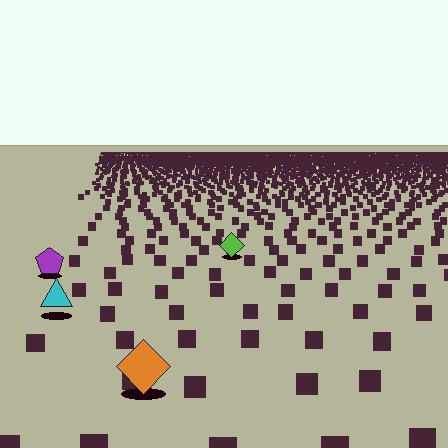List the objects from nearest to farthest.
From nearest to farthest: the orange diamond, the cyan triangle, the purple pentagon, the lime diamond.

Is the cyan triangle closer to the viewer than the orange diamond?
No. The orange diamond is closer — you can tell from the texture gradient: the ground texture is coarser near it.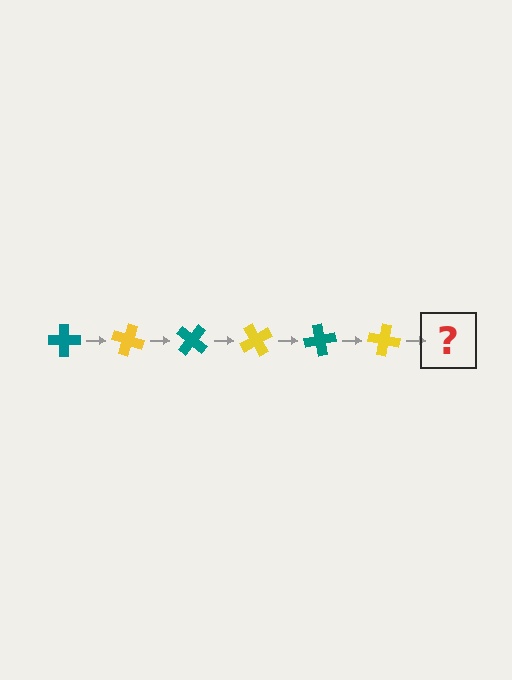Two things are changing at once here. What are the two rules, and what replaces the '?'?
The two rules are that it rotates 20 degrees each step and the color cycles through teal and yellow. The '?' should be a teal cross, rotated 120 degrees from the start.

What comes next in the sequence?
The next element should be a teal cross, rotated 120 degrees from the start.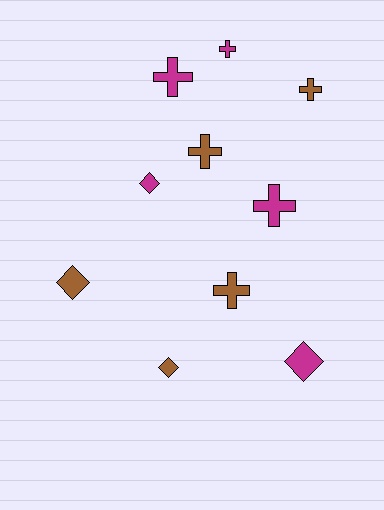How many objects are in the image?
There are 10 objects.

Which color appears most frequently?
Magenta, with 5 objects.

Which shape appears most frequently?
Cross, with 6 objects.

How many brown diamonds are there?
There are 2 brown diamonds.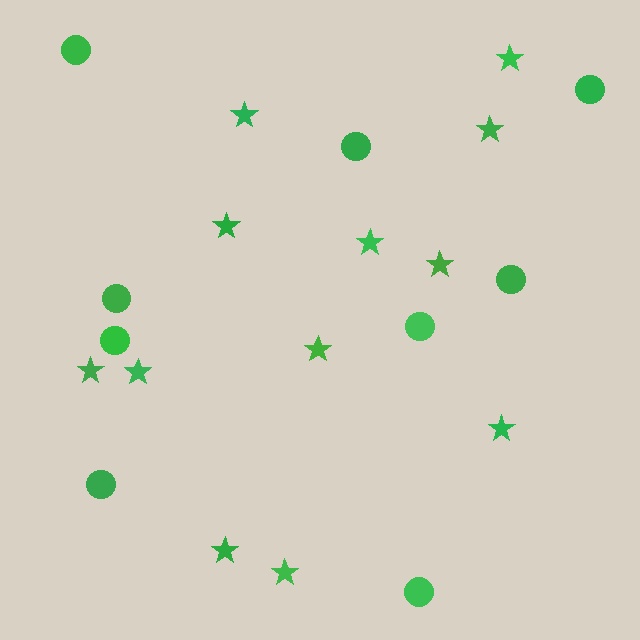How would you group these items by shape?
There are 2 groups: one group of stars (12) and one group of circles (9).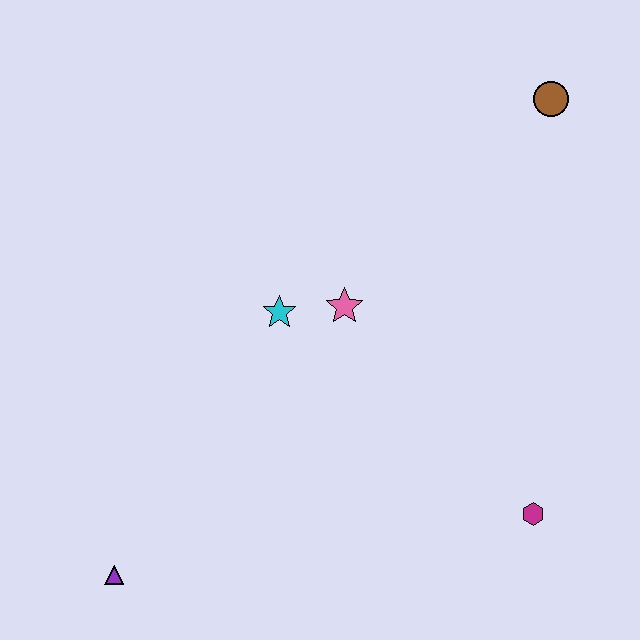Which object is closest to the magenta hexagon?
The pink star is closest to the magenta hexagon.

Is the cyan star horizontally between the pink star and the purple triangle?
Yes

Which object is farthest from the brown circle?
The purple triangle is farthest from the brown circle.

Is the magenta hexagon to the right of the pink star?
Yes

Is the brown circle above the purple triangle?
Yes